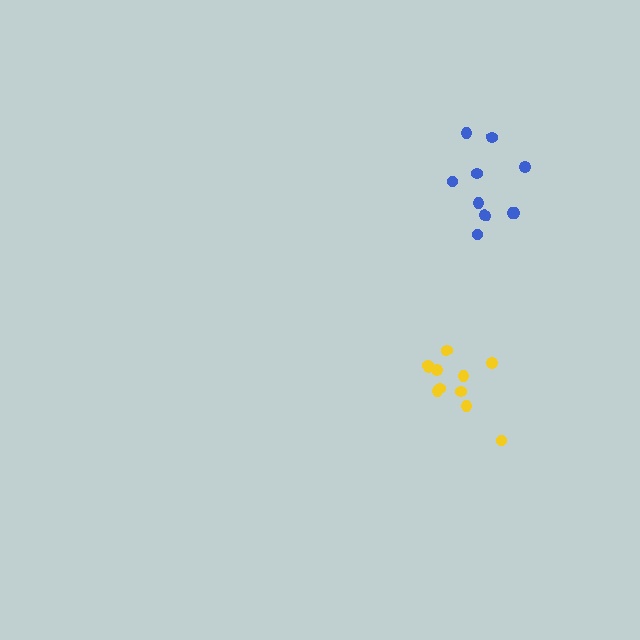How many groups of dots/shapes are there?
There are 2 groups.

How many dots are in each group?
Group 1: 10 dots, Group 2: 11 dots (21 total).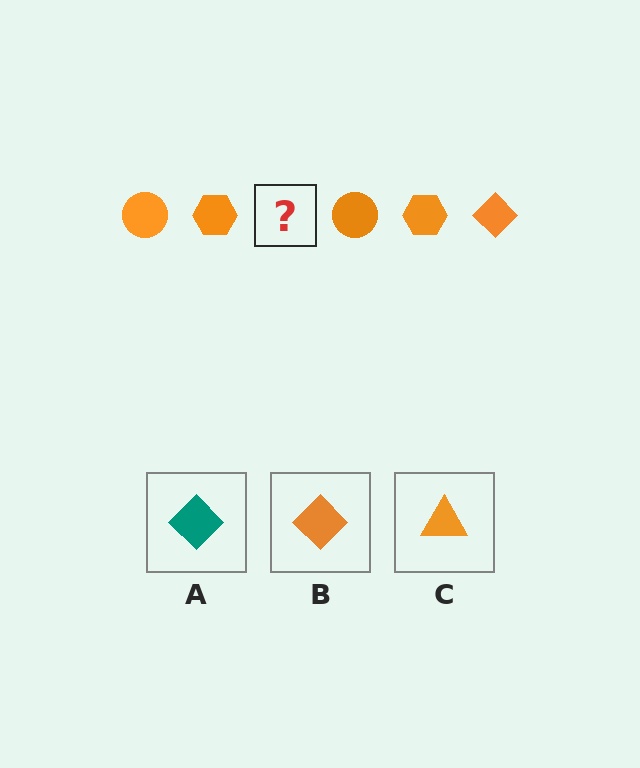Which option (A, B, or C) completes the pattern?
B.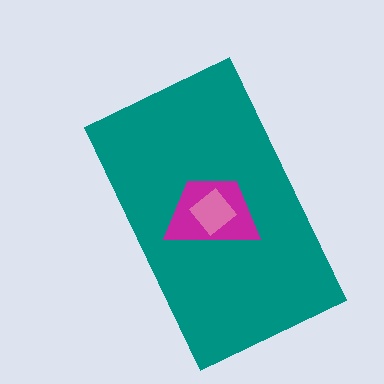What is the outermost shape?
The teal rectangle.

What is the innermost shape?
The pink diamond.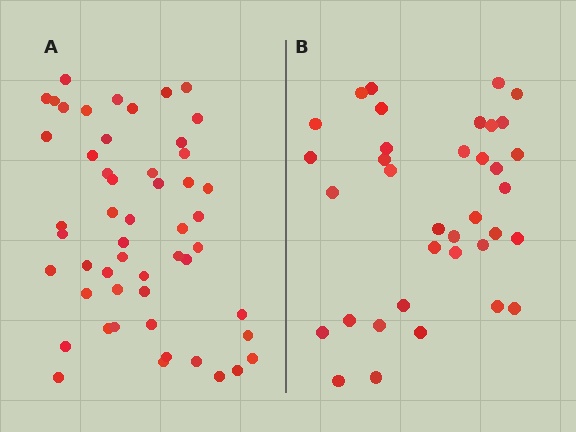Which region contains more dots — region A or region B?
Region A (the left region) has more dots.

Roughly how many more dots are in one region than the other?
Region A has approximately 15 more dots than region B.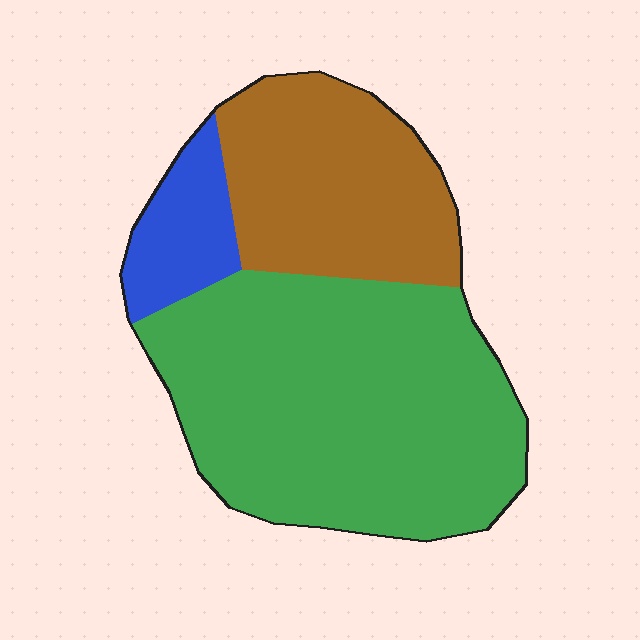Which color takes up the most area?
Green, at roughly 60%.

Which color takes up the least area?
Blue, at roughly 10%.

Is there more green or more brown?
Green.